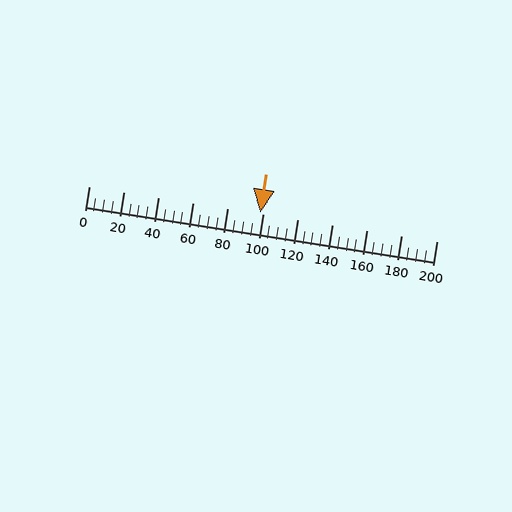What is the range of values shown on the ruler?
The ruler shows values from 0 to 200.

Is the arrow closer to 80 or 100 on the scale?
The arrow is closer to 100.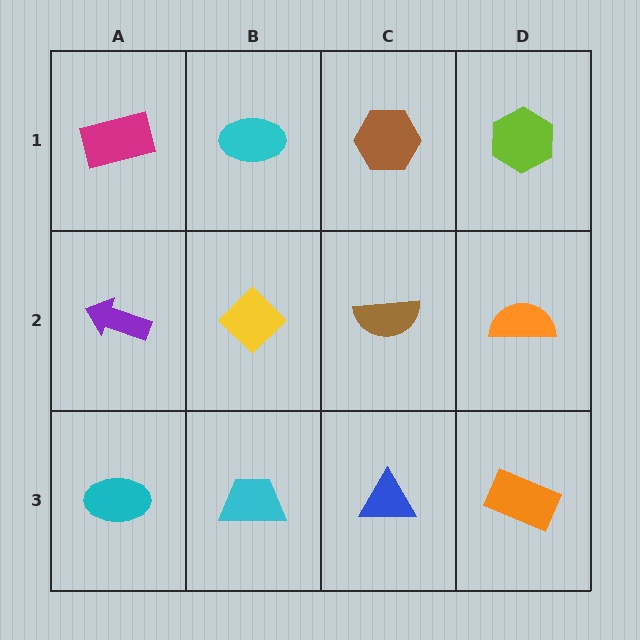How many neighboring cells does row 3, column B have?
3.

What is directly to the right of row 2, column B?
A brown semicircle.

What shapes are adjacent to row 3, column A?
A purple arrow (row 2, column A), a cyan trapezoid (row 3, column B).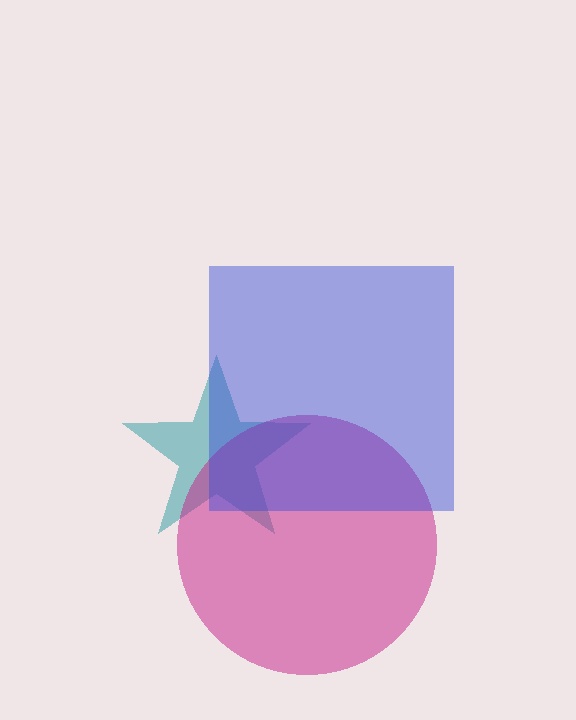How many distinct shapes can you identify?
There are 3 distinct shapes: a teal star, a magenta circle, a blue square.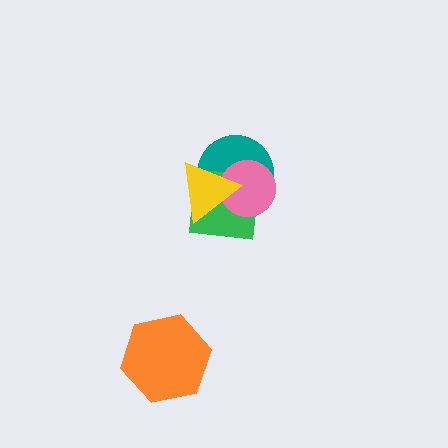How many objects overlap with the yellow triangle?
3 objects overlap with the yellow triangle.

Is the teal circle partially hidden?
Yes, it is partially covered by another shape.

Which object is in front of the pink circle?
The yellow triangle is in front of the pink circle.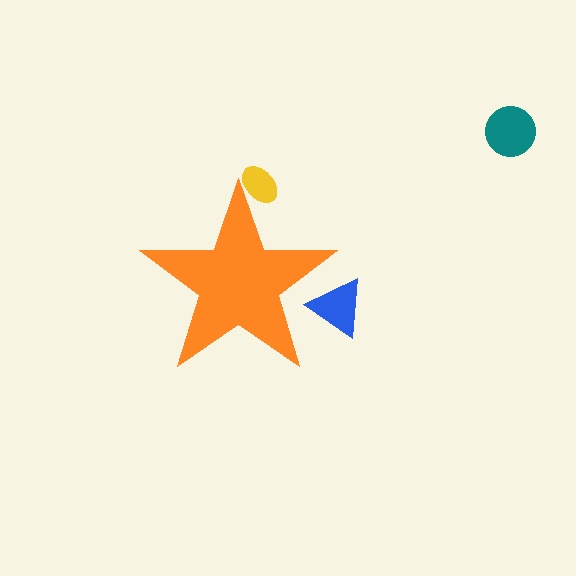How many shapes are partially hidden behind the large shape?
2 shapes are partially hidden.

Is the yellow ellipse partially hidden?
Yes, the yellow ellipse is partially hidden behind the orange star.